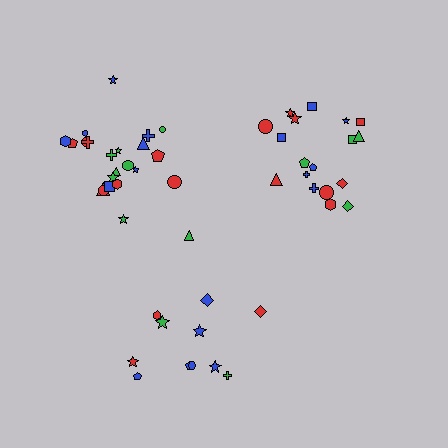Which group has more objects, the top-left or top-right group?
The top-left group.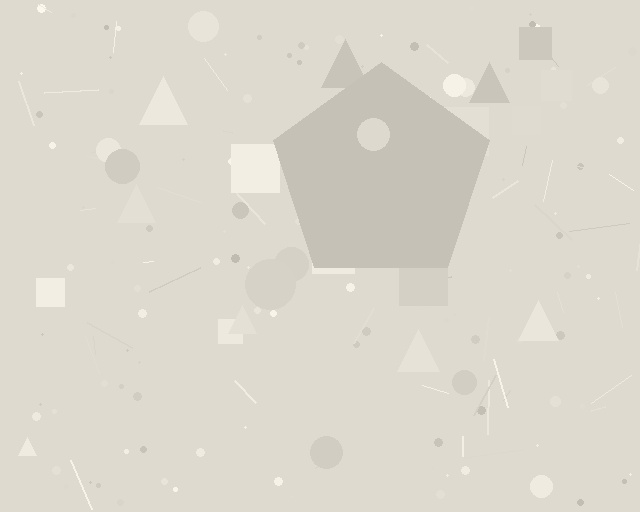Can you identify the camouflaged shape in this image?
The camouflaged shape is a pentagon.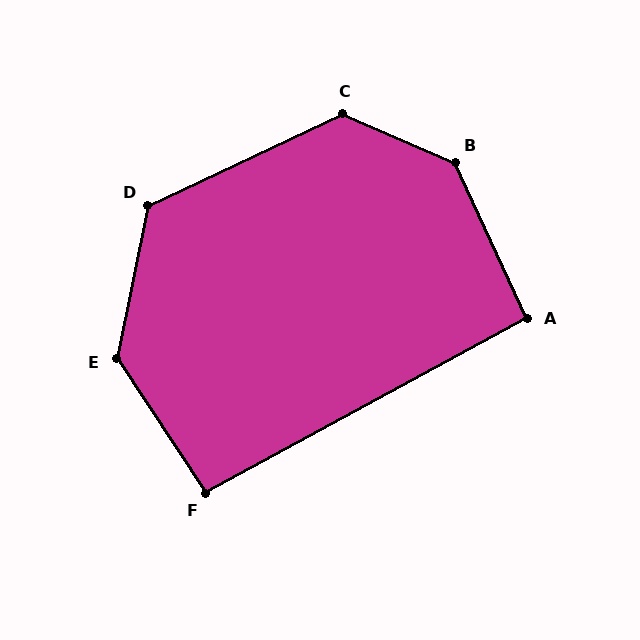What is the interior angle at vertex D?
Approximately 127 degrees (obtuse).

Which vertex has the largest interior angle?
B, at approximately 138 degrees.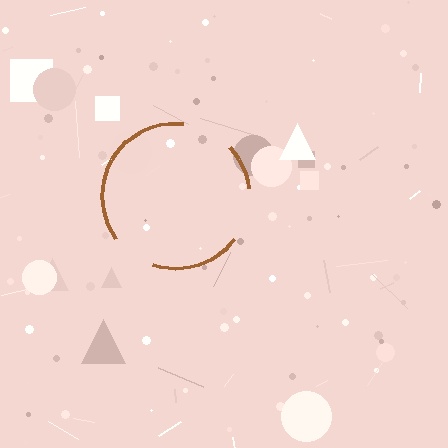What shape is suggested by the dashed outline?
The dashed outline suggests a circle.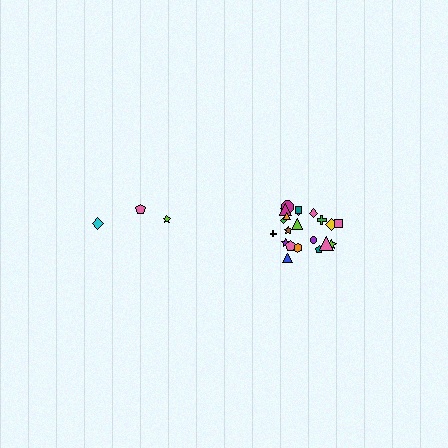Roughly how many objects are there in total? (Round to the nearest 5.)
Roughly 25 objects in total.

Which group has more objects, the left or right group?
The right group.